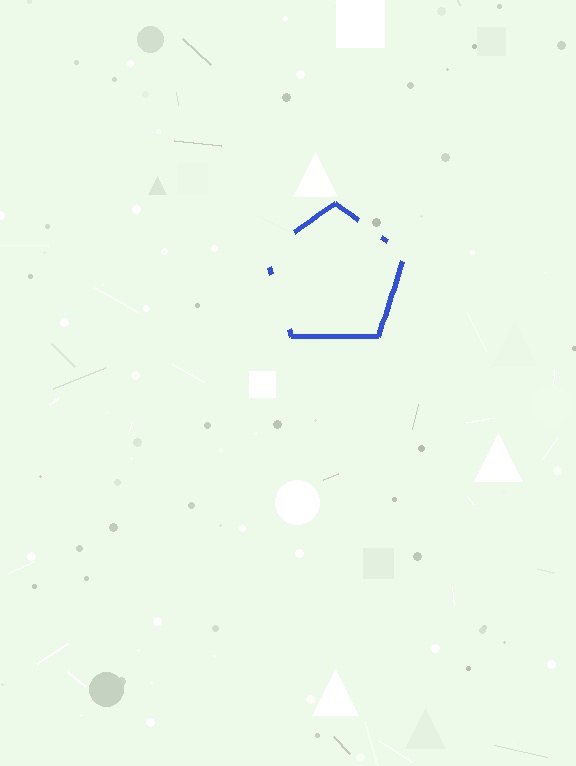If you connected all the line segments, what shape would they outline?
They would outline a pentagon.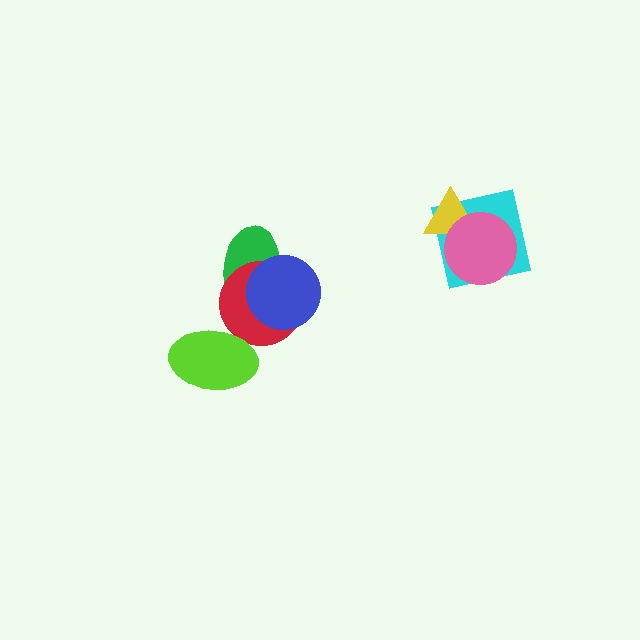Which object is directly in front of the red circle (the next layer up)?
The blue circle is directly in front of the red circle.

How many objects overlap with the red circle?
3 objects overlap with the red circle.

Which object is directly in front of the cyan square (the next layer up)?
The yellow triangle is directly in front of the cyan square.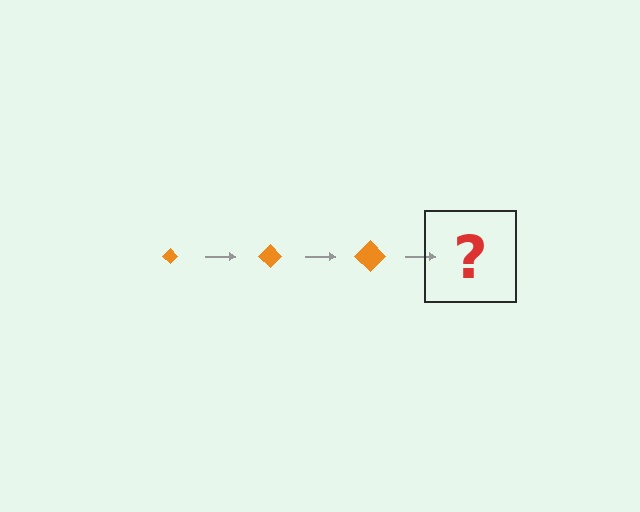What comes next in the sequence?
The next element should be an orange diamond, larger than the previous one.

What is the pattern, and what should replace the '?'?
The pattern is that the diamond gets progressively larger each step. The '?' should be an orange diamond, larger than the previous one.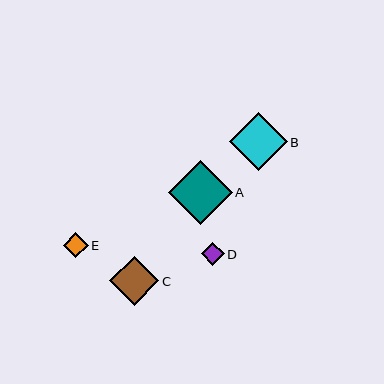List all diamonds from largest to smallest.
From largest to smallest: A, B, C, E, D.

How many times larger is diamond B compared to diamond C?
Diamond B is approximately 1.2 times the size of diamond C.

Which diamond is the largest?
Diamond A is the largest with a size of approximately 64 pixels.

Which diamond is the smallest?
Diamond D is the smallest with a size of approximately 23 pixels.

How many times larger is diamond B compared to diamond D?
Diamond B is approximately 2.5 times the size of diamond D.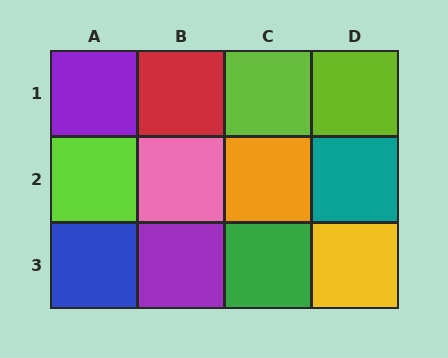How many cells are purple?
2 cells are purple.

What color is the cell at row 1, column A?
Purple.